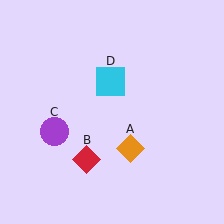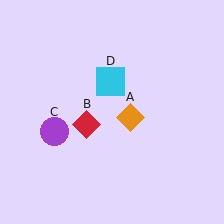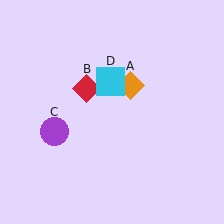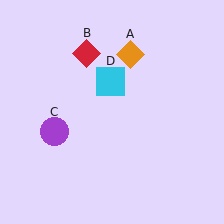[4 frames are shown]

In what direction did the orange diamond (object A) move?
The orange diamond (object A) moved up.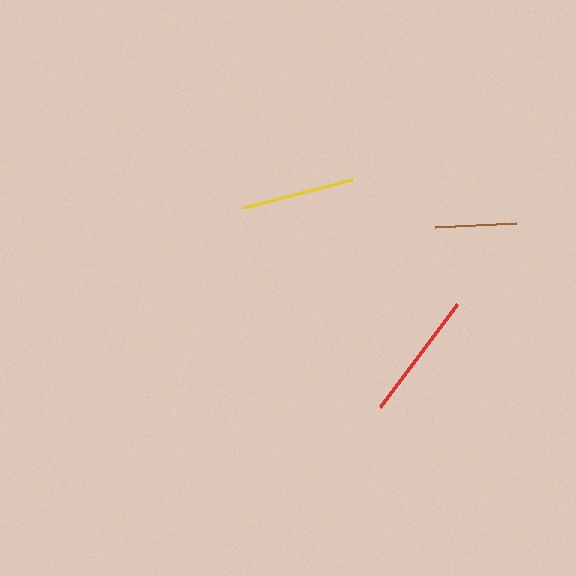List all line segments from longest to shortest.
From longest to shortest: red, yellow, brown.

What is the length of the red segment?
The red segment is approximately 129 pixels long.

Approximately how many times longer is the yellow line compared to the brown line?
The yellow line is approximately 1.4 times the length of the brown line.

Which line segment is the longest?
The red line is the longest at approximately 129 pixels.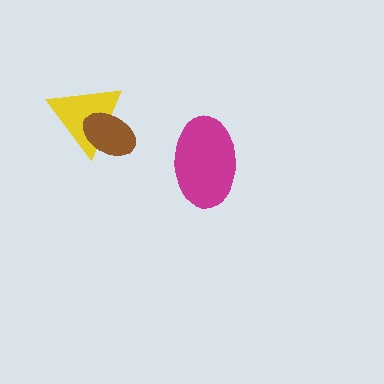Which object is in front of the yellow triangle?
The brown ellipse is in front of the yellow triangle.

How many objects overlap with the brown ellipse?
1 object overlaps with the brown ellipse.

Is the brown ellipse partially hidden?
No, no other shape covers it.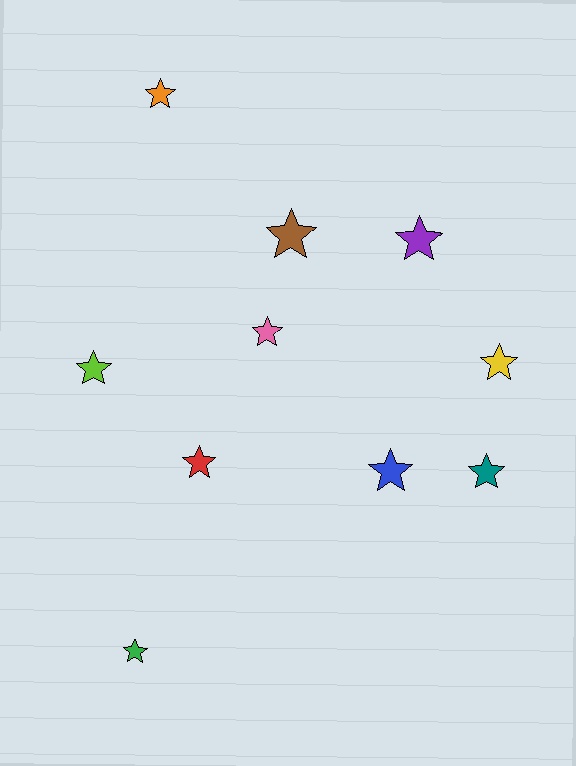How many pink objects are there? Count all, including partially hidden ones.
There is 1 pink object.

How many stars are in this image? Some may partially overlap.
There are 10 stars.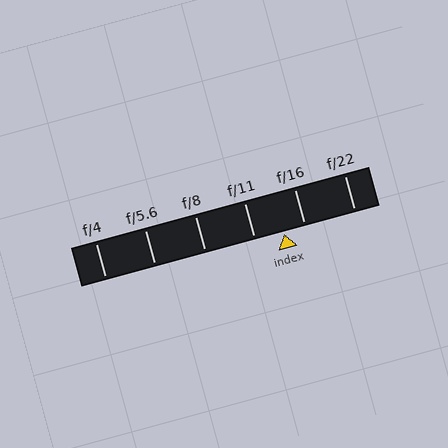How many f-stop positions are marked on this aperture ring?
There are 6 f-stop positions marked.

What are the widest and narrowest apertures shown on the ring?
The widest aperture shown is f/4 and the narrowest is f/22.